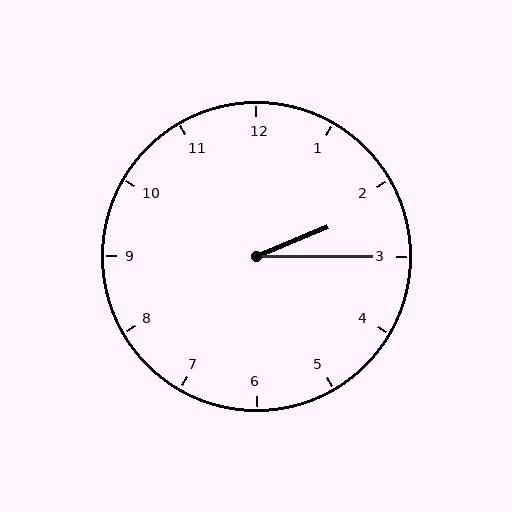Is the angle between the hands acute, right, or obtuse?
It is acute.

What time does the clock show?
2:15.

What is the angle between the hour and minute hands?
Approximately 22 degrees.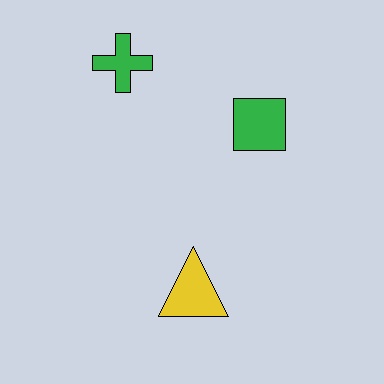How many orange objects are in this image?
There are no orange objects.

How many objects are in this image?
There are 3 objects.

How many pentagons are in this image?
There are no pentagons.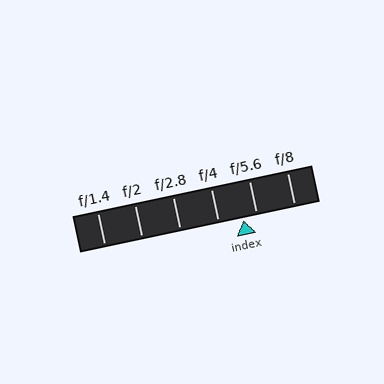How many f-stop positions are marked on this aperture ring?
There are 6 f-stop positions marked.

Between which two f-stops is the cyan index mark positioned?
The index mark is between f/4 and f/5.6.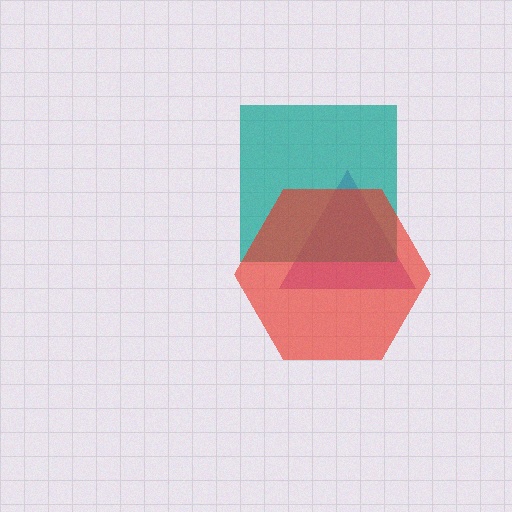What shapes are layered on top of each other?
The layered shapes are: a purple triangle, a teal square, a red hexagon.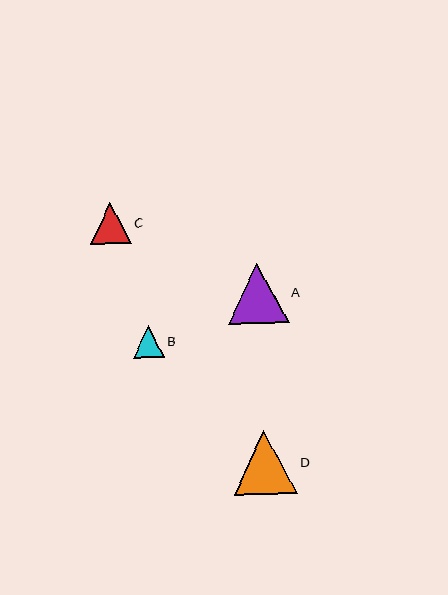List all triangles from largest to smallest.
From largest to smallest: D, A, C, B.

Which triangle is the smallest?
Triangle B is the smallest with a size of approximately 31 pixels.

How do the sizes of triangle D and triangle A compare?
Triangle D and triangle A are approximately the same size.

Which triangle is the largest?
Triangle D is the largest with a size of approximately 64 pixels.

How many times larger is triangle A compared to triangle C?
Triangle A is approximately 1.5 times the size of triangle C.